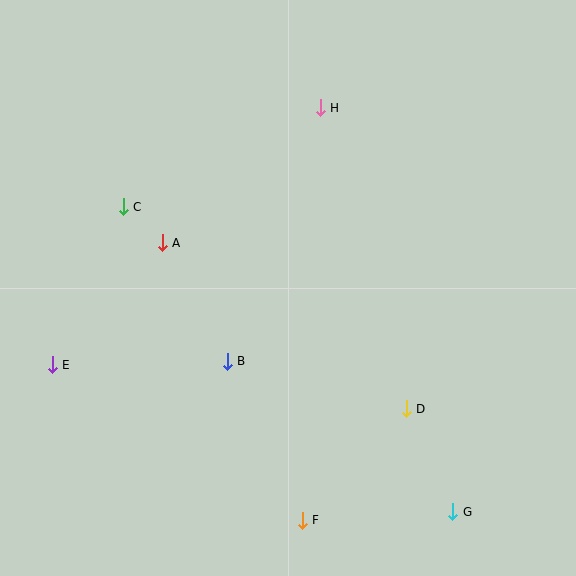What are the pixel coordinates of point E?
Point E is at (52, 365).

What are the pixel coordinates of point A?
Point A is at (162, 243).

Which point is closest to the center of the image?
Point B at (227, 361) is closest to the center.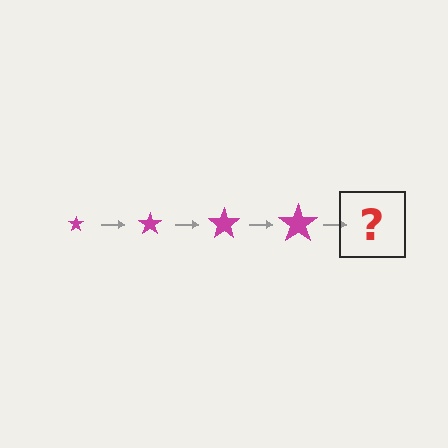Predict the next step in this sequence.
The next step is a magenta star, larger than the previous one.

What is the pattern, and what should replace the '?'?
The pattern is that the star gets progressively larger each step. The '?' should be a magenta star, larger than the previous one.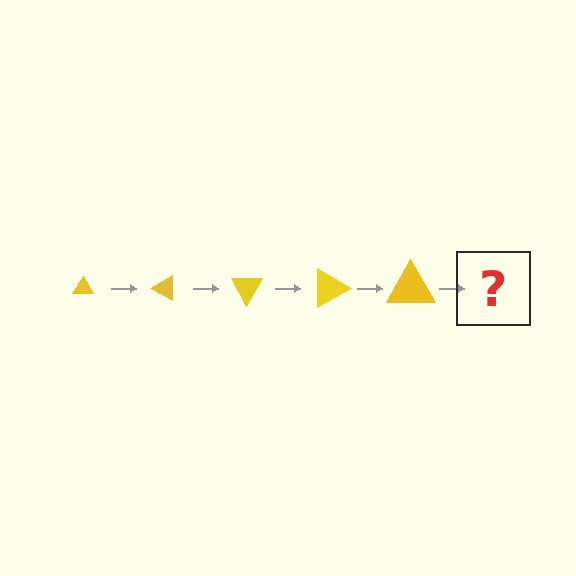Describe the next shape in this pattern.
It should be a triangle, larger than the previous one and rotated 150 degrees from the start.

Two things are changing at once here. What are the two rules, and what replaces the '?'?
The two rules are that the triangle grows larger each step and it rotates 30 degrees each step. The '?' should be a triangle, larger than the previous one and rotated 150 degrees from the start.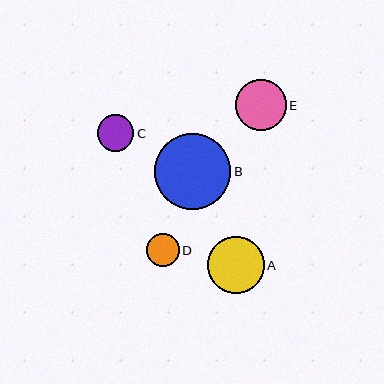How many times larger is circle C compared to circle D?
Circle C is approximately 1.1 times the size of circle D.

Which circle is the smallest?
Circle D is the smallest with a size of approximately 33 pixels.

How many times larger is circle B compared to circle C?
Circle B is approximately 2.1 times the size of circle C.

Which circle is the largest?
Circle B is the largest with a size of approximately 76 pixels.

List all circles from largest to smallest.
From largest to smallest: B, A, E, C, D.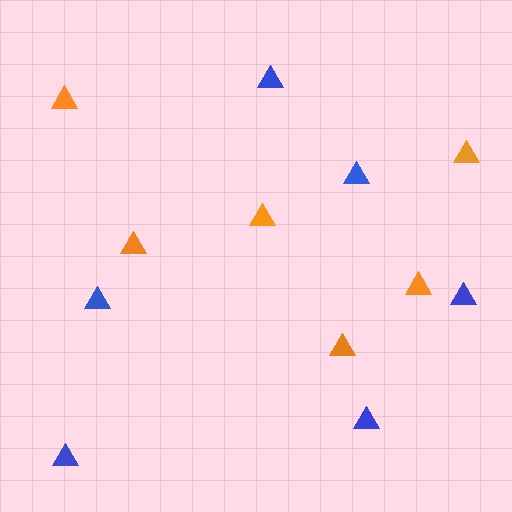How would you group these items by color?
There are 2 groups: one group of blue triangles (6) and one group of orange triangles (6).